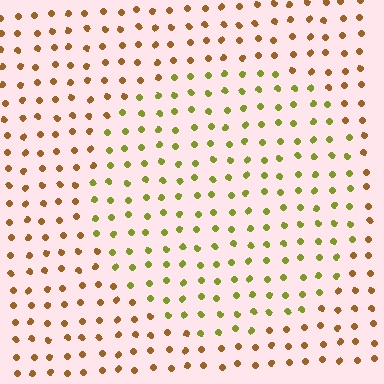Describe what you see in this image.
The image is filled with small brown elements in a uniform arrangement. A circle-shaped region is visible where the elements are tinted to a slightly different hue, forming a subtle color boundary.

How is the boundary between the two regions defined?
The boundary is defined purely by a slight shift in hue (about 45 degrees). Spacing, size, and orientation are identical on both sides.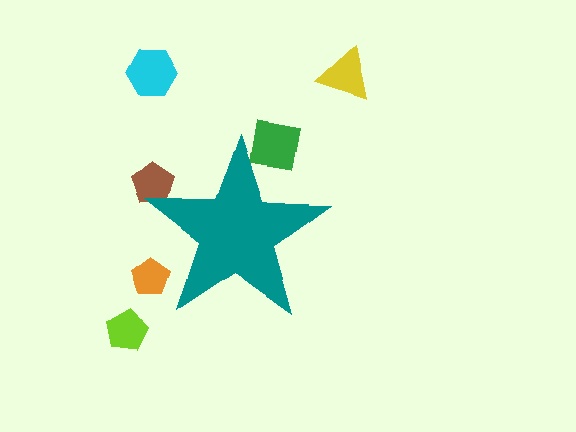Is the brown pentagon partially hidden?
Yes, the brown pentagon is partially hidden behind the teal star.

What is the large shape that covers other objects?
A teal star.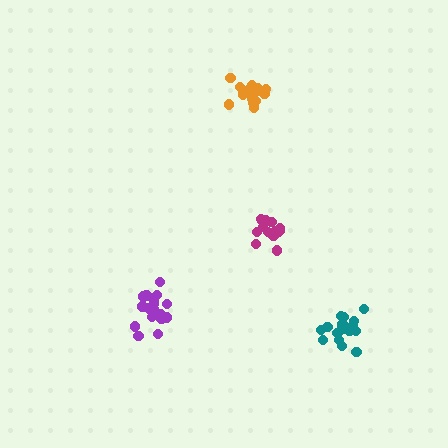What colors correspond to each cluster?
The clusters are colored: magenta, orange, purple, teal.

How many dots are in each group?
Group 1: 14 dots, Group 2: 17 dots, Group 3: 17 dots, Group 4: 19 dots (67 total).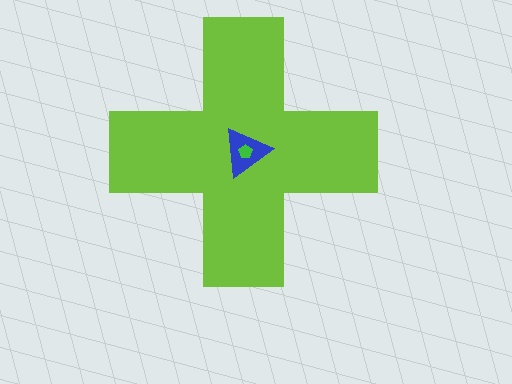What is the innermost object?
The green pentagon.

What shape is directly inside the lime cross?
The blue triangle.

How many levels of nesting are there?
3.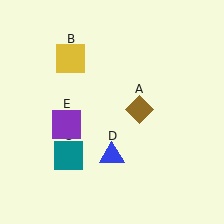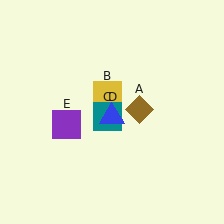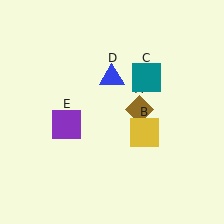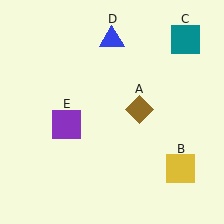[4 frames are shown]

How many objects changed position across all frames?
3 objects changed position: yellow square (object B), teal square (object C), blue triangle (object D).